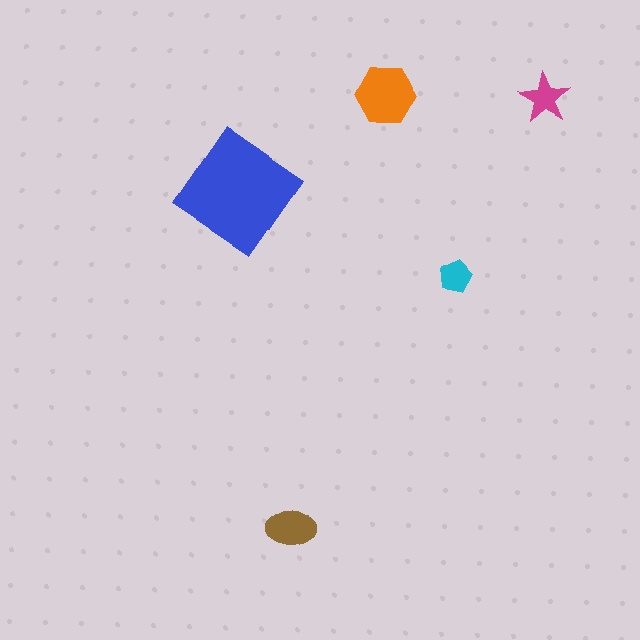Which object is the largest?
The blue diamond.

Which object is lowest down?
The brown ellipse is bottommost.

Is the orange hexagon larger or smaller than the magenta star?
Larger.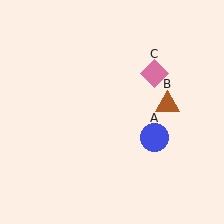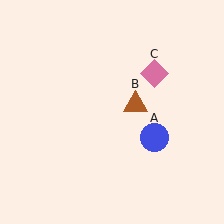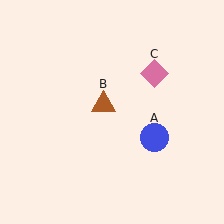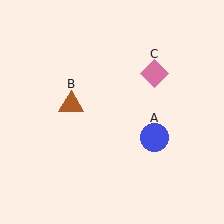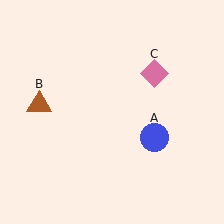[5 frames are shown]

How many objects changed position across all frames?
1 object changed position: brown triangle (object B).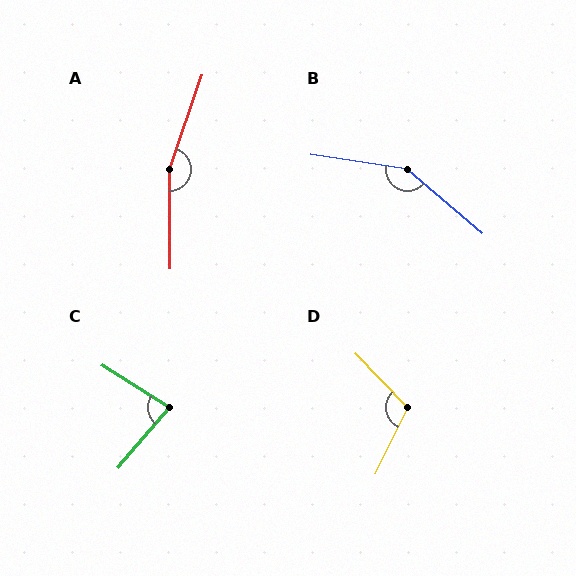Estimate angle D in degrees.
Approximately 110 degrees.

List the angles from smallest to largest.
C (81°), D (110°), B (148°), A (161°).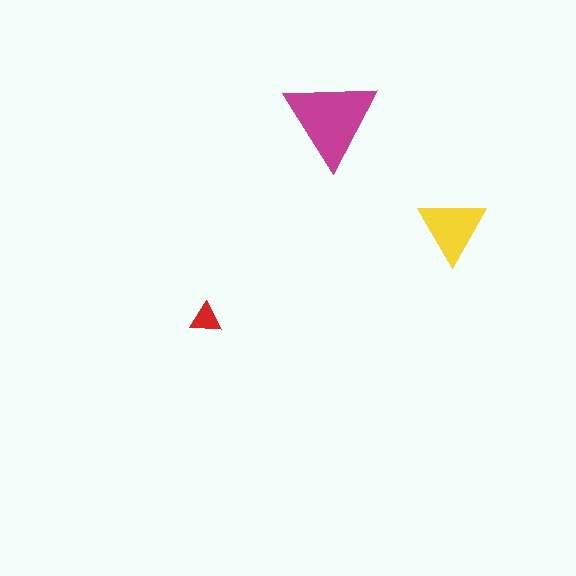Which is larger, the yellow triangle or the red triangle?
The yellow one.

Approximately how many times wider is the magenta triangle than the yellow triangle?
About 1.5 times wider.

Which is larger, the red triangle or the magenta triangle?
The magenta one.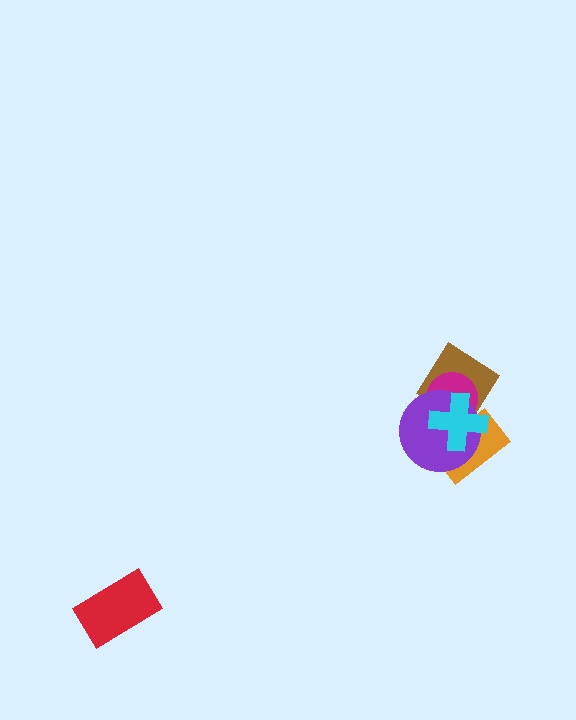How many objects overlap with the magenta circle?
4 objects overlap with the magenta circle.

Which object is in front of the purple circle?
The cyan cross is in front of the purple circle.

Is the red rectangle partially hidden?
No, no other shape covers it.